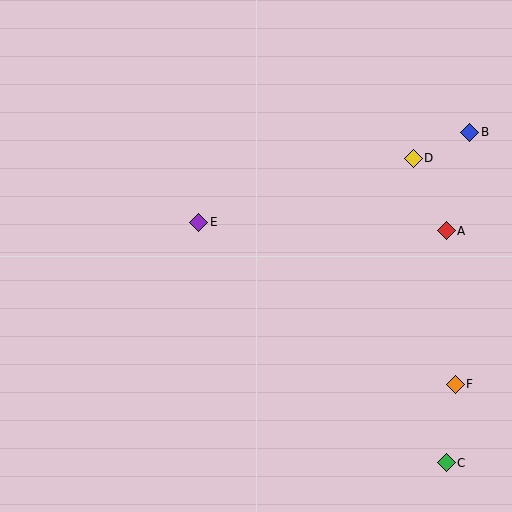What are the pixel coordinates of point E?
Point E is at (199, 222).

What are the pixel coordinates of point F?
Point F is at (455, 384).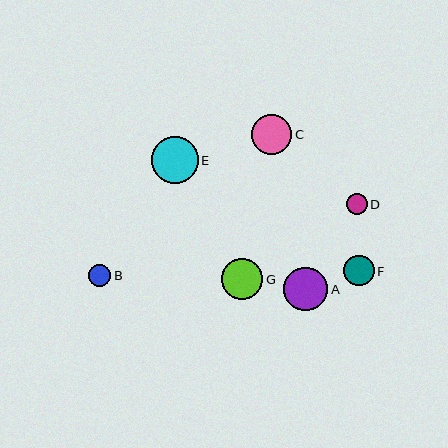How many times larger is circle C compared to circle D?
Circle C is approximately 1.9 times the size of circle D.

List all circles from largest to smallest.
From largest to smallest: E, A, G, C, F, B, D.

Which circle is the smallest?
Circle D is the smallest with a size of approximately 21 pixels.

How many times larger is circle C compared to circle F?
Circle C is approximately 1.3 times the size of circle F.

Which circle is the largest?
Circle E is the largest with a size of approximately 47 pixels.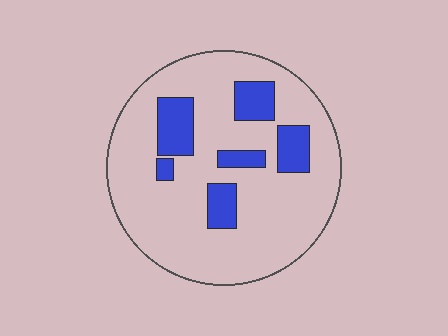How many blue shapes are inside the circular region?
6.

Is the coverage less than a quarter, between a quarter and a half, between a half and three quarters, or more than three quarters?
Less than a quarter.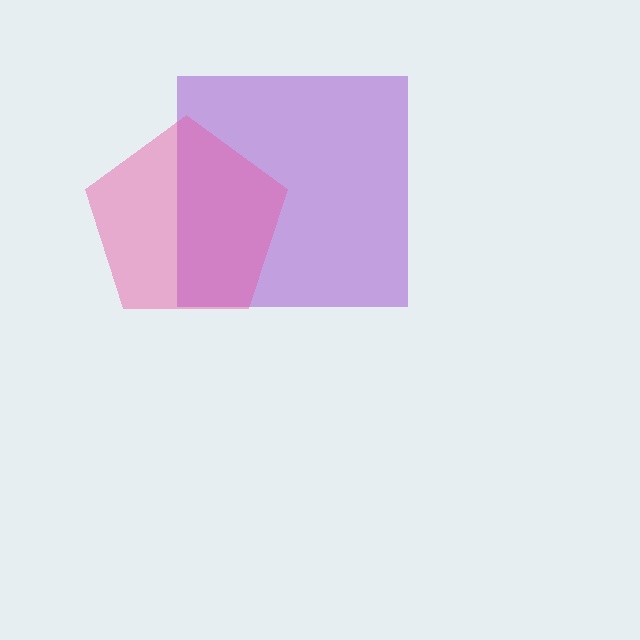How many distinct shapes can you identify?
There are 2 distinct shapes: a purple square, a pink pentagon.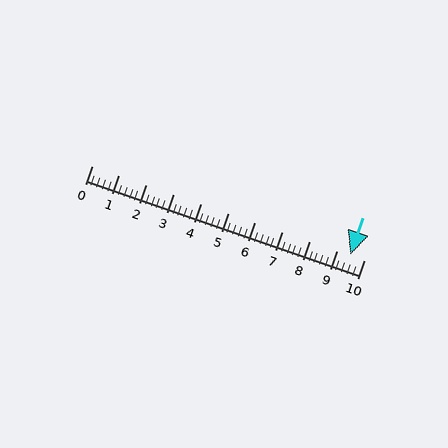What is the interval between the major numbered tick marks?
The major tick marks are spaced 1 units apart.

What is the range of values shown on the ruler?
The ruler shows values from 0 to 10.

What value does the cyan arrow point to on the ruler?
The cyan arrow points to approximately 9.5.